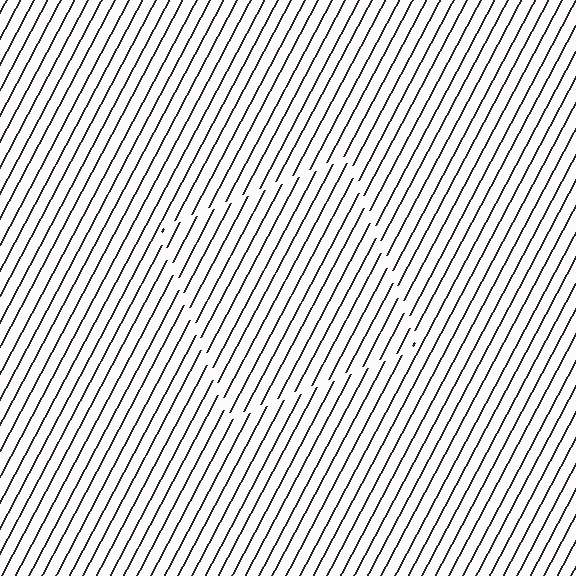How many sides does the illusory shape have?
4 sides — the line-ends trace a square.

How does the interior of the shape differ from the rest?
The interior of the shape contains the same grating, shifted by half a period — the contour is defined by the phase discontinuity where line-ends from the inner and outer gratings abut.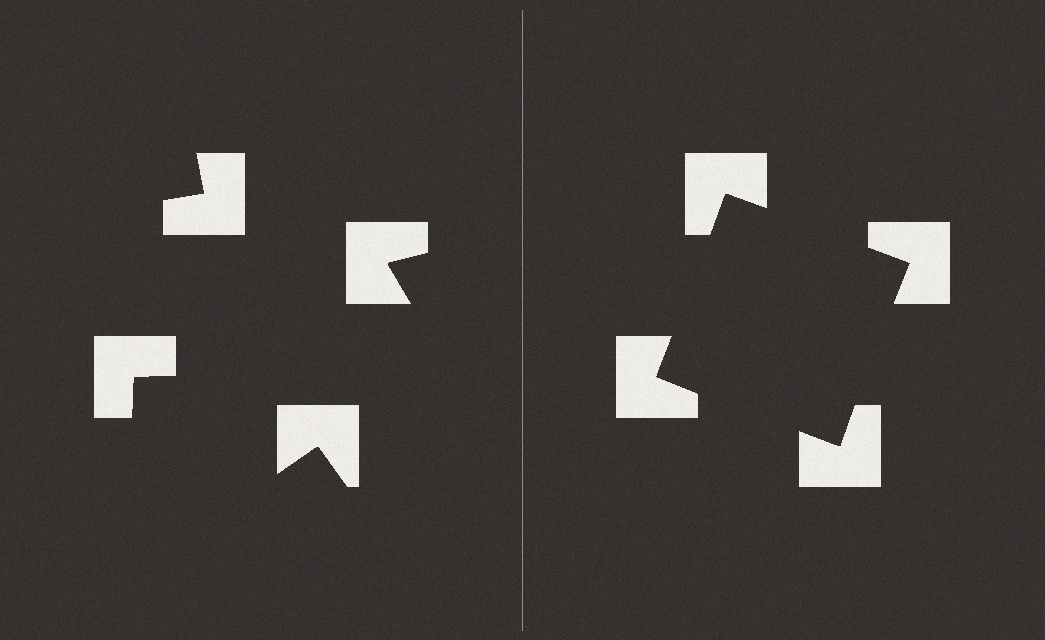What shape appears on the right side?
An illusory square.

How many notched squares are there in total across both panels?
8 — 4 on each side.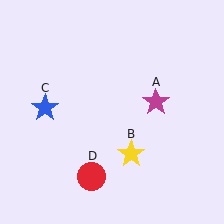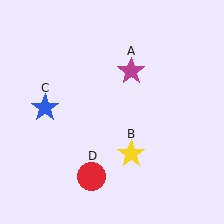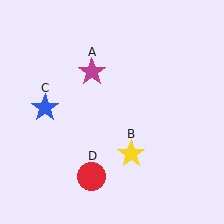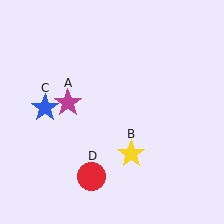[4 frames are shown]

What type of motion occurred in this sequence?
The magenta star (object A) rotated counterclockwise around the center of the scene.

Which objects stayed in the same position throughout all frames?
Yellow star (object B) and blue star (object C) and red circle (object D) remained stationary.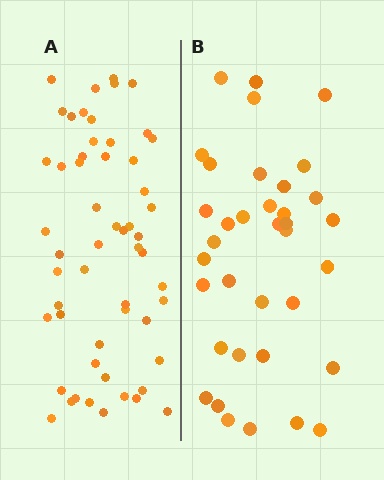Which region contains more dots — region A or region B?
Region A (the left region) has more dots.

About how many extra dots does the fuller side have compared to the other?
Region A has approximately 20 more dots than region B.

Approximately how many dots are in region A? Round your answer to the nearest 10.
About 60 dots. (The exact count is 55, which rounds to 60.)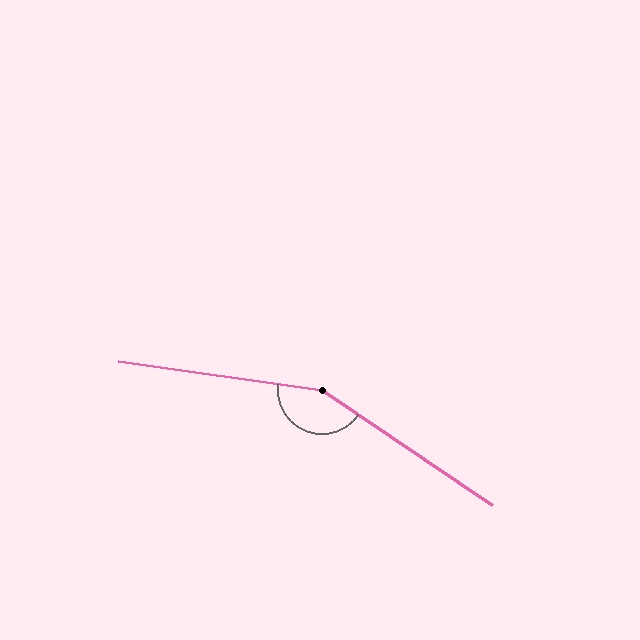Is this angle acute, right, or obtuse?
It is obtuse.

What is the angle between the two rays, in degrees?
Approximately 154 degrees.